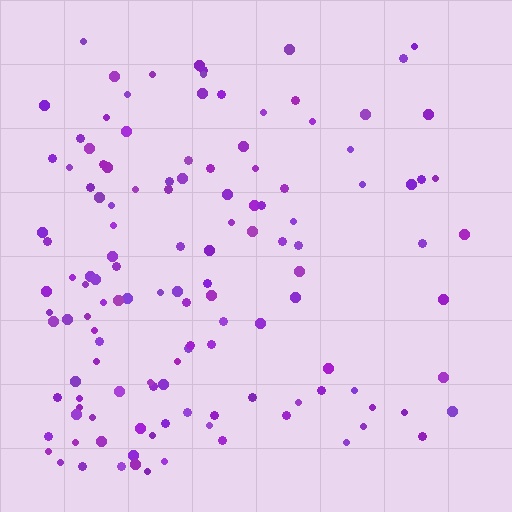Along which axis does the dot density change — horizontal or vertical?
Horizontal.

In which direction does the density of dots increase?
From right to left, with the left side densest.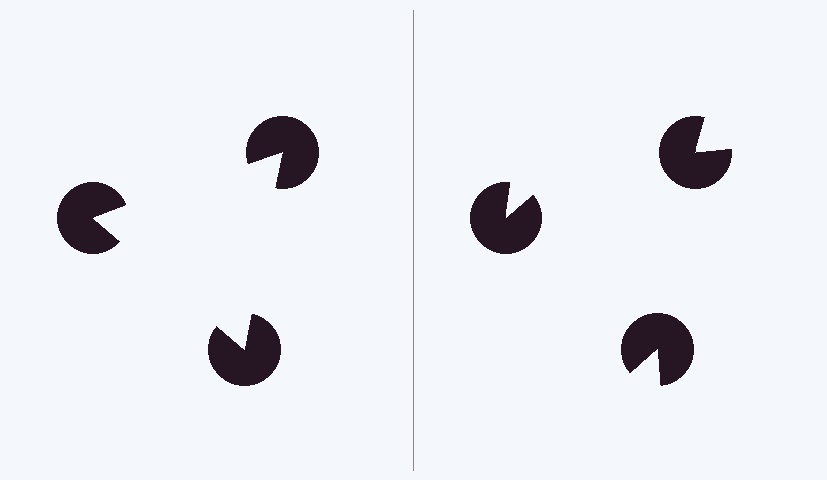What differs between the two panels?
The pac-man discs are positioned identically on both sides; only the wedge orientations differ. On the left they align to a triangle; on the right they are misaligned.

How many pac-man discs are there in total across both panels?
6 — 3 on each side.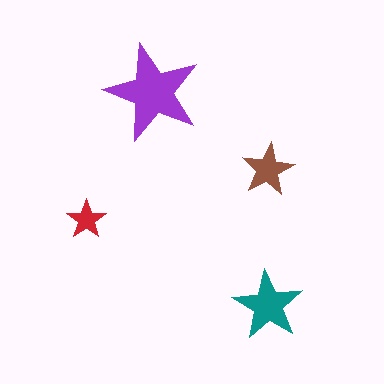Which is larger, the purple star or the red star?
The purple one.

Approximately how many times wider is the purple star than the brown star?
About 2 times wider.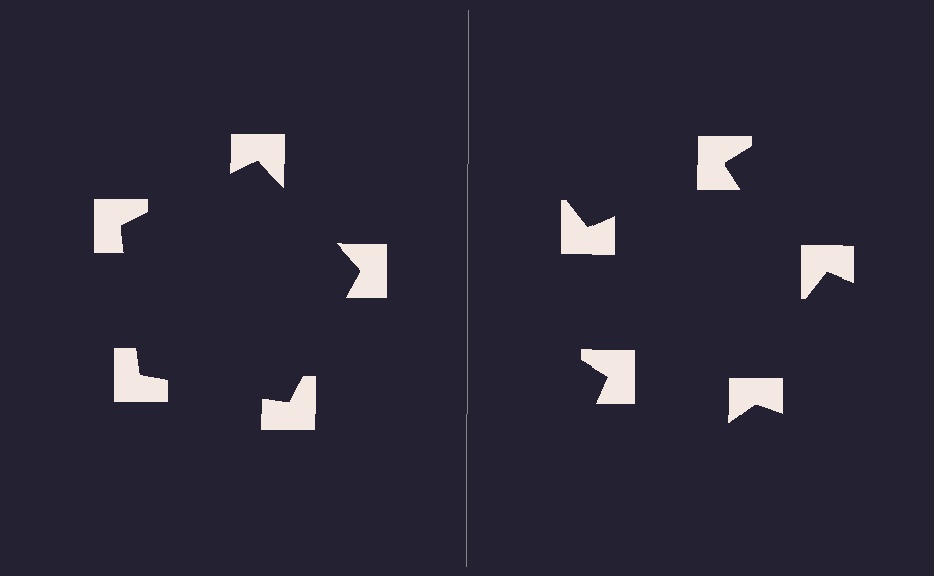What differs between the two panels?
The notched squares are positioned identically on both sides; only the wedge orientations differ. On the left they align to a pentagon; on the right they are misaligned.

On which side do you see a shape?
An illusory pentagon appears on the left side. On the right side the wedge cuts are rotated, so no coherent shape forms.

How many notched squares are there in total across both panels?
10 — 5 on each side.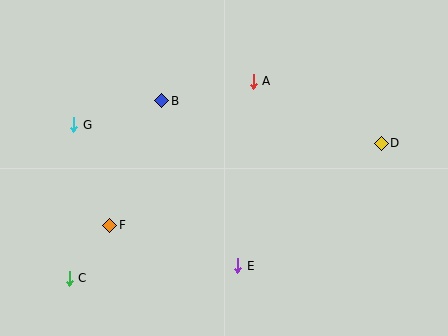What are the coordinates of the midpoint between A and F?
The midpoint between A and F is at (181, 153).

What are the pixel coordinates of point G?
Point G is at (74, 125).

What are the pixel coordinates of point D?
Point D is at (381, 143).